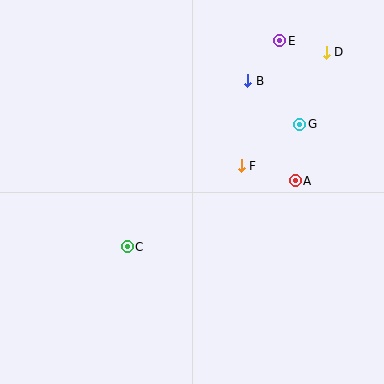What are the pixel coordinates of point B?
Point B is at (248, 81).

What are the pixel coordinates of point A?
Point A is at (295, 181).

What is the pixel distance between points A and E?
The distance between A and E is 141 pixels.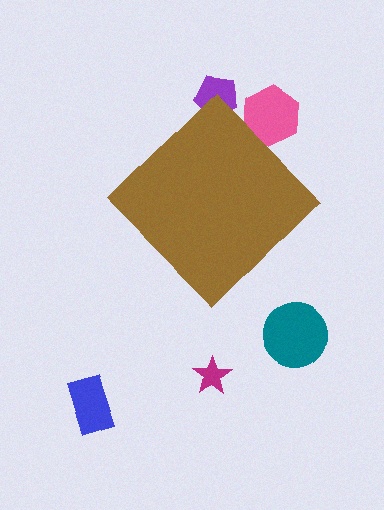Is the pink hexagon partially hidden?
Yes, the pink hexagon is partially hidden behind the brown diamond.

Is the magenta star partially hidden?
No, the magenta star is fully visible.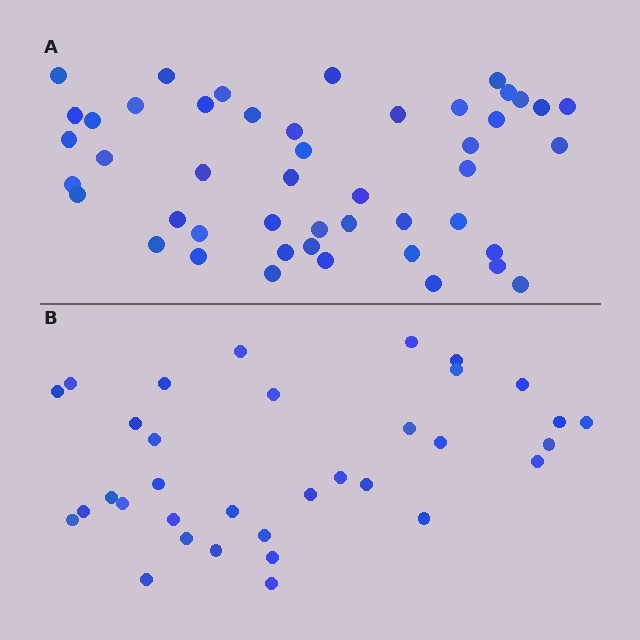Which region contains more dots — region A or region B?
Region A (the top region) has more dots.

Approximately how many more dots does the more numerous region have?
Region A has approximately 15 more dots than region B.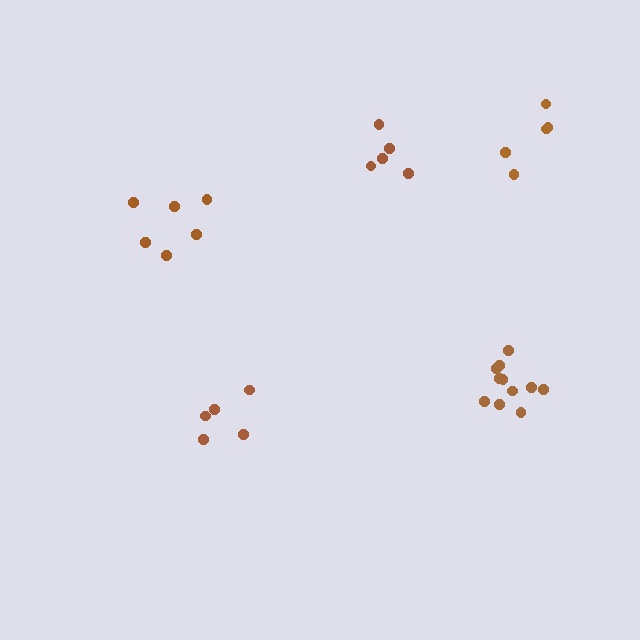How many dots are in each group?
Group 1: 6 dots, Group 2: 5 dots, Group 3: 11 dots, Group 4: 5 dots, Group 5: 5 dots (32 total).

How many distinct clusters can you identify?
There are 5 distinct clusters.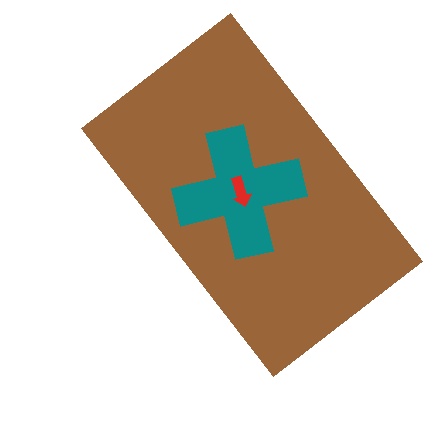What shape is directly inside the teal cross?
The red arrow.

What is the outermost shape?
The brown rectangle.